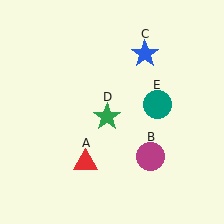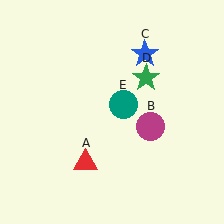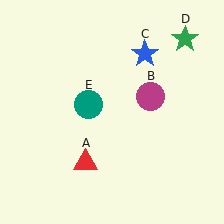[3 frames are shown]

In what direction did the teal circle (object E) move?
The teal circle (object E) moved left.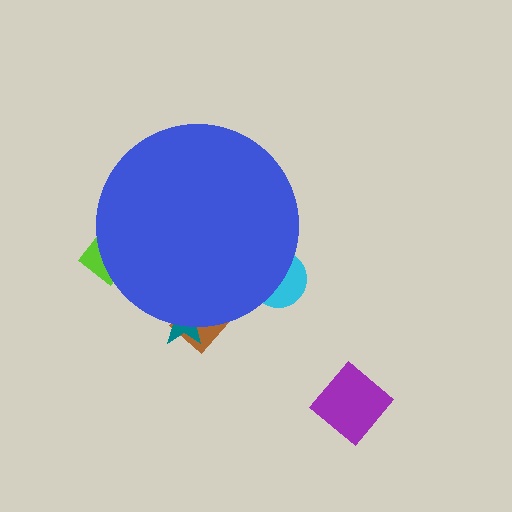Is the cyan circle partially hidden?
Yes, the cyan circle is partially hidden behind the blue circle.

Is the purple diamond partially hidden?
No, the purple diamond is fully visible.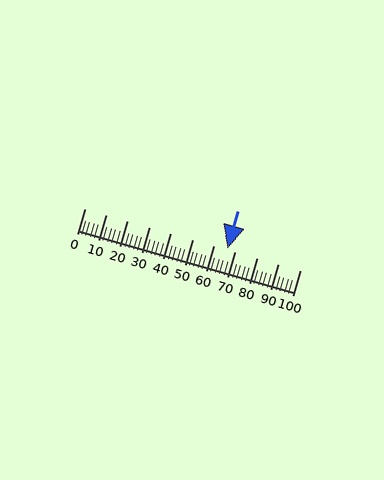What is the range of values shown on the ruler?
The ruler shows values from 0 to 100.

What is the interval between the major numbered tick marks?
The major tick marks are spaced 10 units apart.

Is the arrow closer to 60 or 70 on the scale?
The arrow is closer to 70.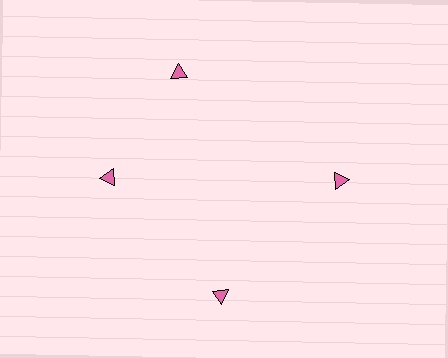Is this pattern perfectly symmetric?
No. The 4 pink triangles are arranged in a ring, but one element near the 12 o'clock position is rotated out of alignment along the ring, breaking the 4-fold rotational symmetry.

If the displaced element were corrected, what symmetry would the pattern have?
It would have 4-fold rotational symmetry — the pattern would map onto itself every 90 degrees.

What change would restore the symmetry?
The symmetry would be restored by rotating it back into even spacing with its neighbors so that all 4 triangles sit at equal angles and equal distance from the center.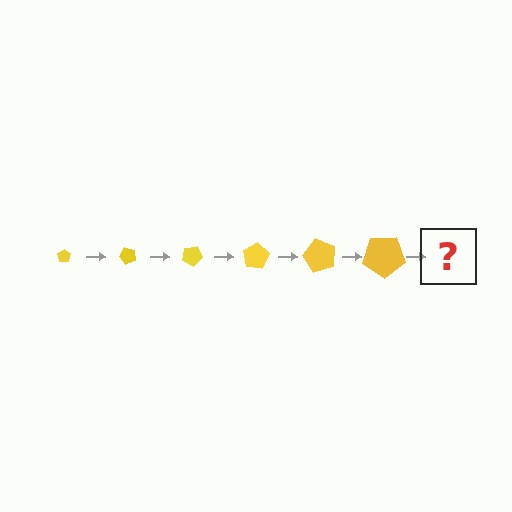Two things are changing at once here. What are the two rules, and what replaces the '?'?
The two rules are that the pentagon grows larger each step and it rotates 50 degrees each step. The '?' should be a pentagon, larger than the previous one and rotated 300 degrees from the start.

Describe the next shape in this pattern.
It should be a pentagon, larger than the previous one and rotated 300 degrees from the start.